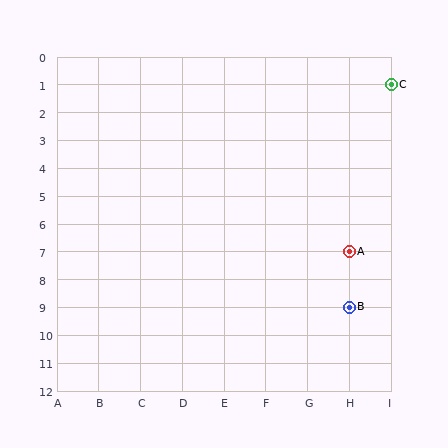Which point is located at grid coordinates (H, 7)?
Point A is at (H, 7).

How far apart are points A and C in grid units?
Points A and C are 1 column and 6 rows apart (about 6.1 grid units diagonally).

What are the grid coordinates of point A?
Point A is at grid coordinates (H, 7).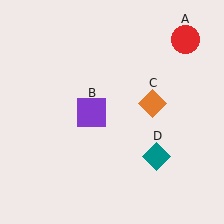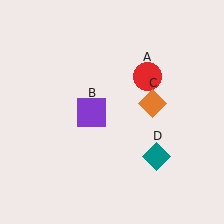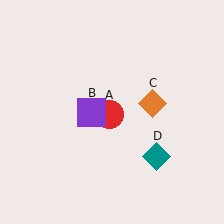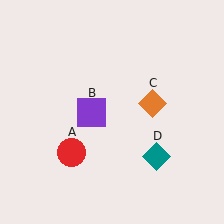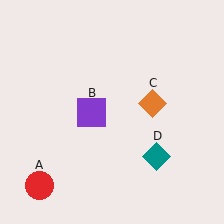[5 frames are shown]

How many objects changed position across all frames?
1 object changed position: red circle (object A).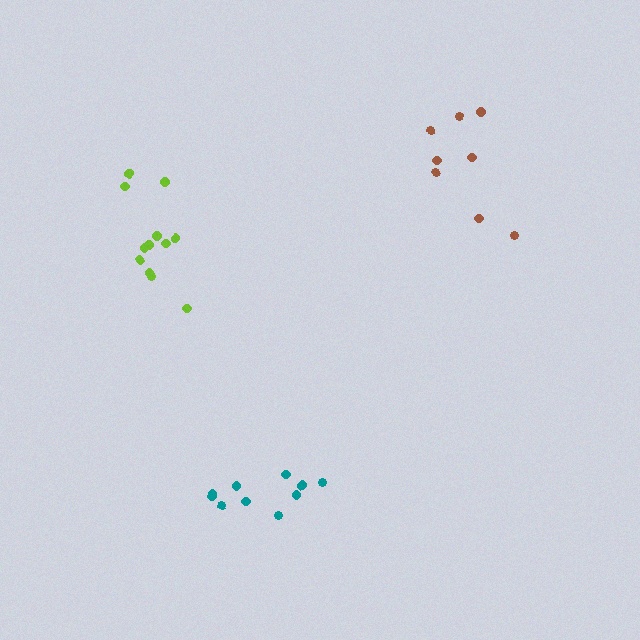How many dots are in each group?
Group 1: 10 dots, Group 2: 12 dots, Group 3: 8 dots (30 total).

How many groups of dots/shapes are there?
There are 3 groups.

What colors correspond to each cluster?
The clusters are colored: teal, lime, brown.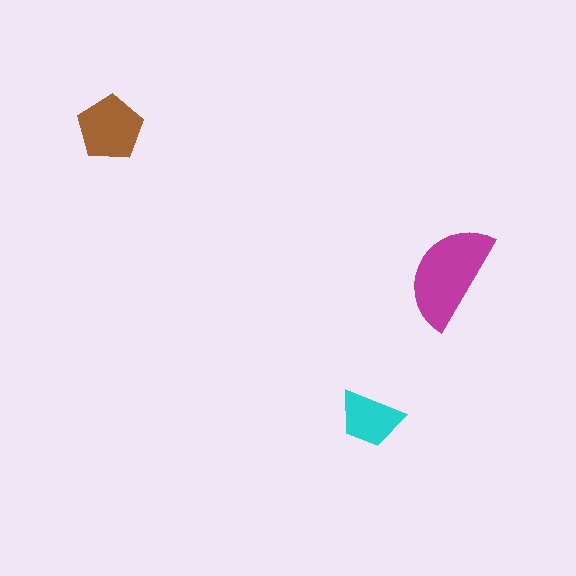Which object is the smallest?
The cyan trapezoid.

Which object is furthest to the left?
The brown pentagon is leftmost.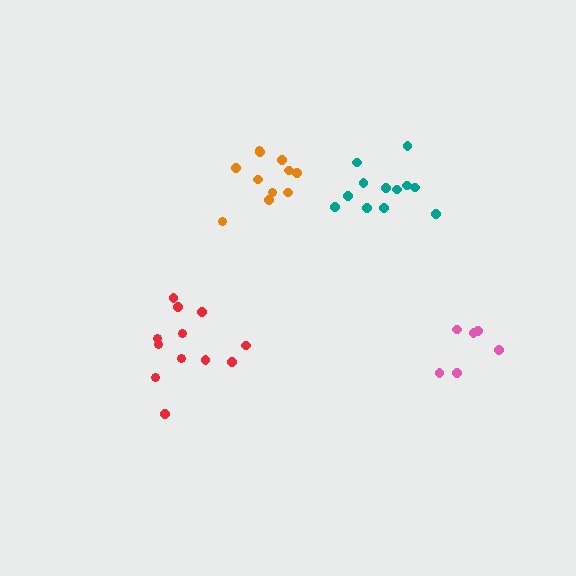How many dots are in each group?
Group 1: 11 dots, Group 2: 6 dots, Group 3: 12 dots, Group 4: 12 dots (41 total).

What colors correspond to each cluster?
The clusters are colored: orange, pink, teal, red.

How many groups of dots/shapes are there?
There are 4 groups.